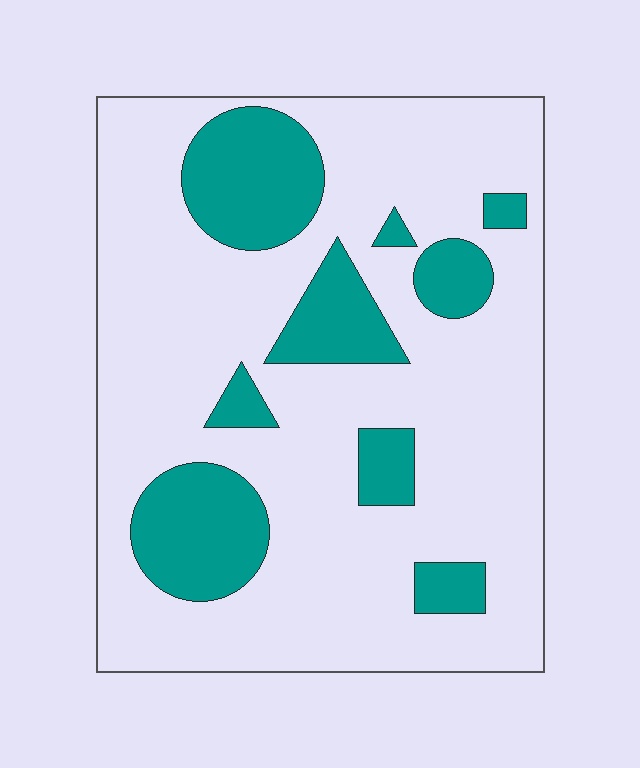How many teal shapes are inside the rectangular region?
9.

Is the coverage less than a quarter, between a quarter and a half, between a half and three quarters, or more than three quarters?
Less than a quarter.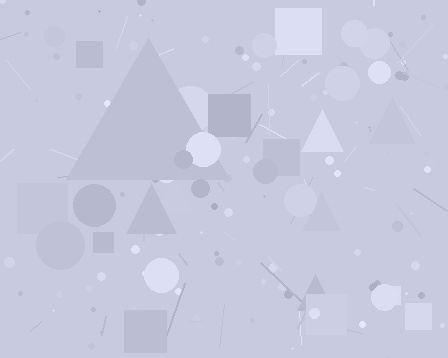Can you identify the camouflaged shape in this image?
The camouflaged shape is a triangle.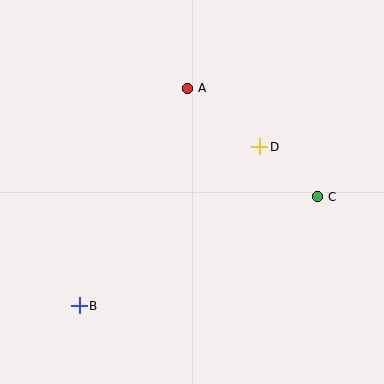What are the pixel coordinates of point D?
Point D is at (260, 147).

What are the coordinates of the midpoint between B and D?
The midpoint between B and D is at (170, 226).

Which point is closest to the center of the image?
Point D at (260, 147) is closest to the center.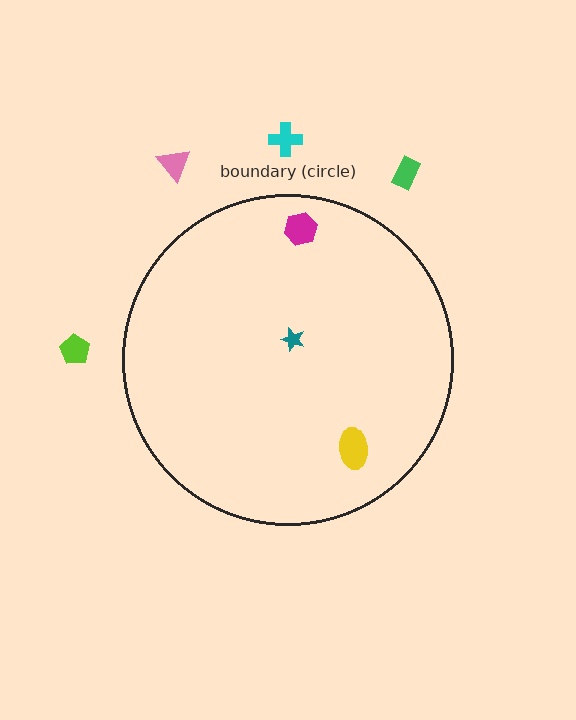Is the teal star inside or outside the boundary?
Inside.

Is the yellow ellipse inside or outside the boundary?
Inside.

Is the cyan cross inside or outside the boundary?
Outside.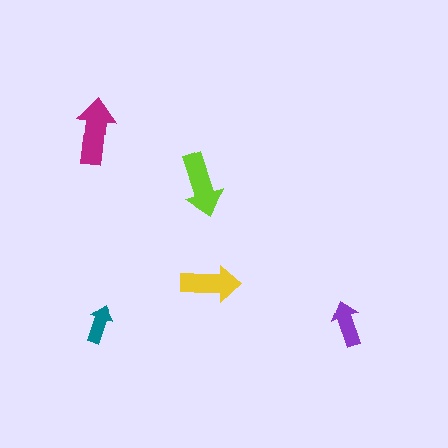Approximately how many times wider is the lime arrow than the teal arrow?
About 1.5 times wider.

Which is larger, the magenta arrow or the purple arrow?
The magenta one.